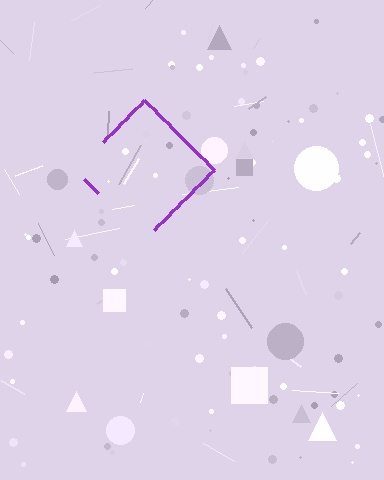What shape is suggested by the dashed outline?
The dashed outline suggests a diamond.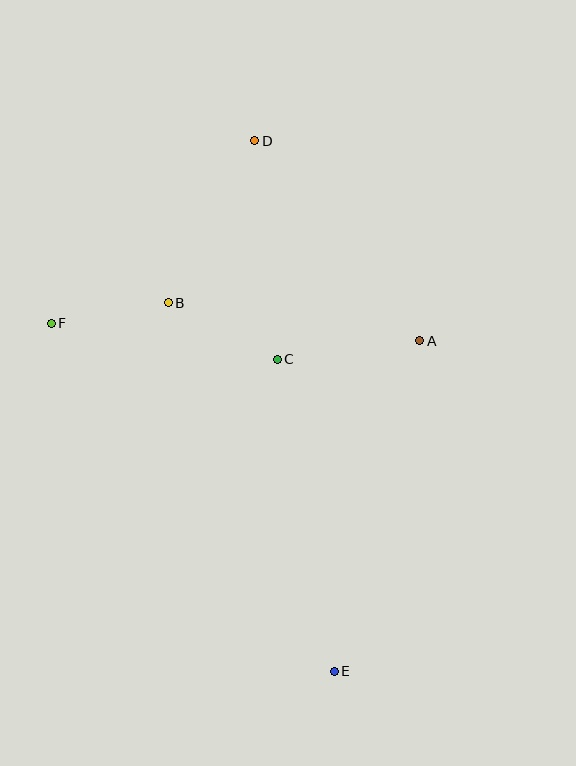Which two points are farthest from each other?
Points D and E are farthest from each other.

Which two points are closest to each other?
Points B and F are closest to each other.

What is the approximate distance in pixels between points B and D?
The distance between B and D is approximately 184 pixels.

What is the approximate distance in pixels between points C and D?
The distance between C and D is approximately 220 pixels.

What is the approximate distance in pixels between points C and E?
The distance between C and E is approximately 317 pixels.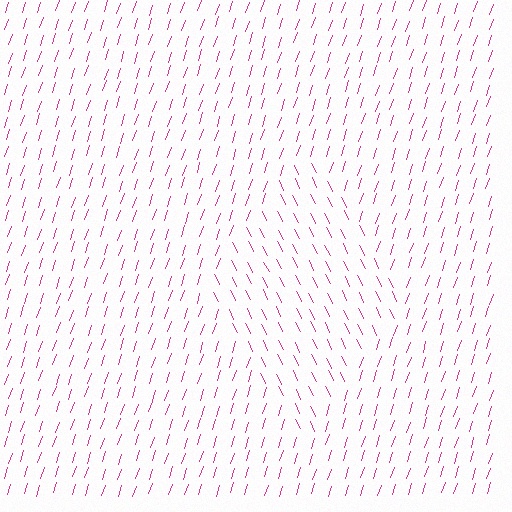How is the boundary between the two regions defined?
The boundary is defined purely by a change in line orientation (approximately 45 degrees difference). All lines are the same color and thickness.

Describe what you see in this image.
The image is filled with small magenta line segments. A diamond region in the image has lines oriented differently from the surrounding lines, creating a visible texture boundary.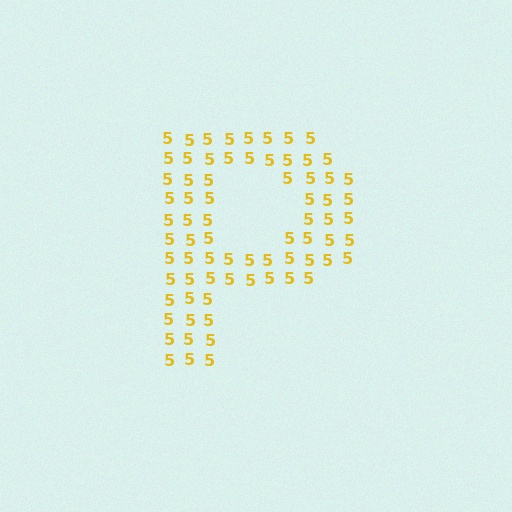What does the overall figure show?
The overall figure shows the letter P.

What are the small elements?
The small elements are digit 5's.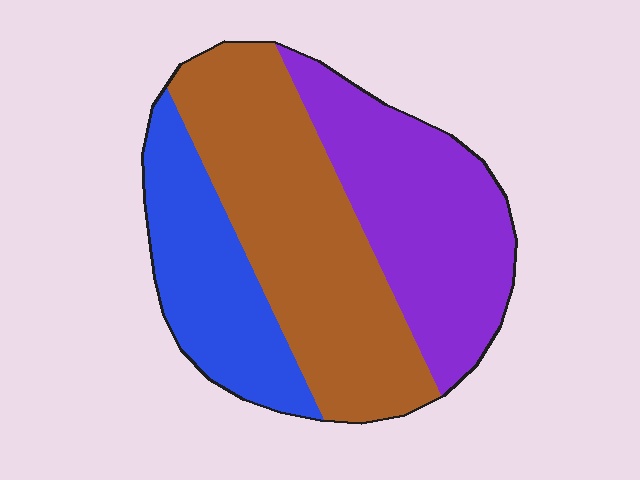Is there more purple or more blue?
Purple.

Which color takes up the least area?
Blue, at roughly 25%.